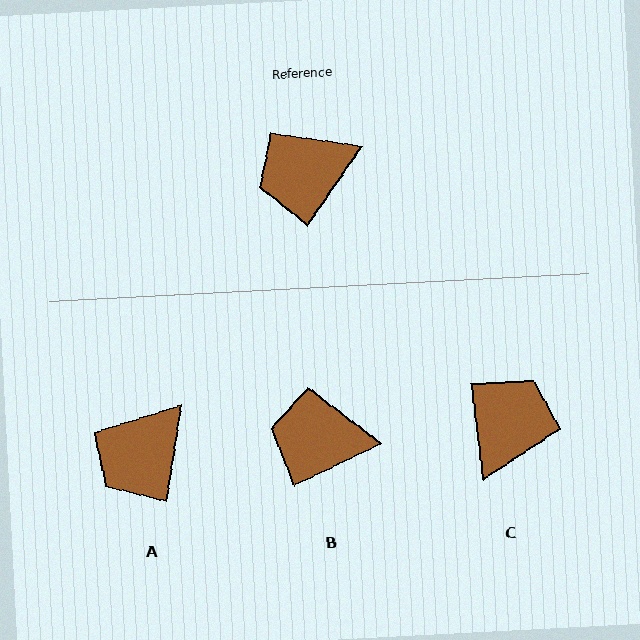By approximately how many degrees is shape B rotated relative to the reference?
Approximately 30 degrees clockwise.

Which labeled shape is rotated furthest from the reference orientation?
C, about 138 degrees away.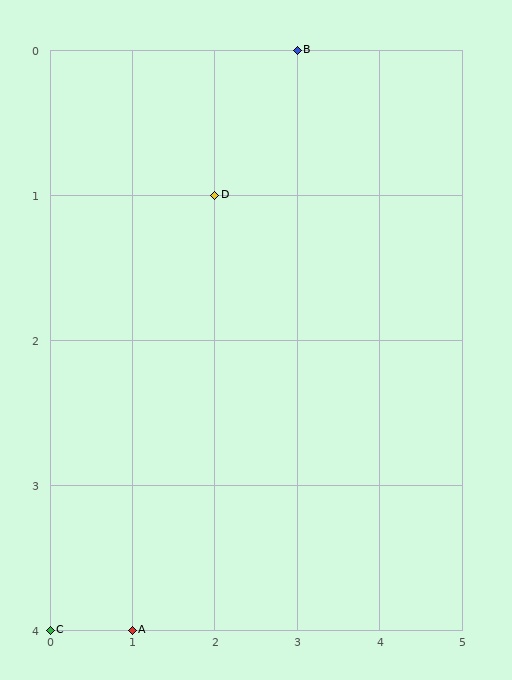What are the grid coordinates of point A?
Point A is at grid coordinates (1, 4).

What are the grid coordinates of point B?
Point B is at grid coordinates (3, 0).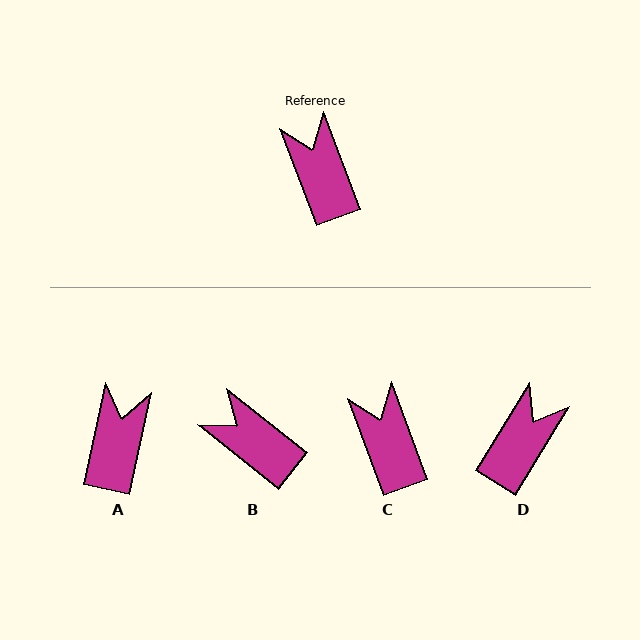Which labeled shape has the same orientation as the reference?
C.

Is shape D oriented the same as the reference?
No, it is off by about 52 degrees.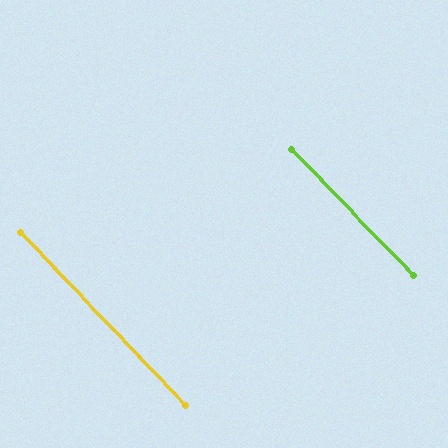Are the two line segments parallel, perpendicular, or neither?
Parallel — their directions differ by only 0.7°.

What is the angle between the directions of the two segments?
Approximately 1 degree.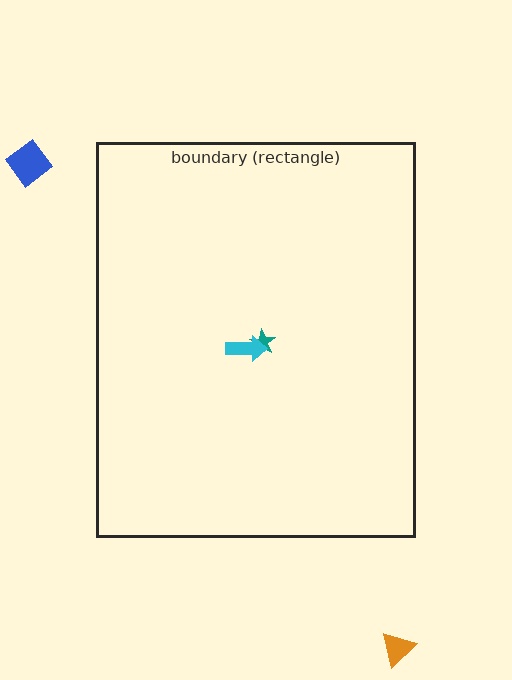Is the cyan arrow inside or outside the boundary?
Inside.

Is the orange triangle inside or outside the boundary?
Outside.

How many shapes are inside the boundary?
2 inside, 2 outside.